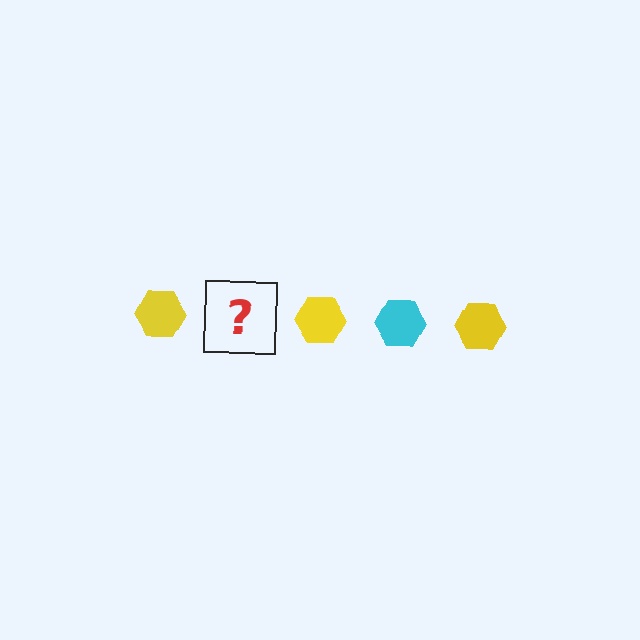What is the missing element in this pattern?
The missing element is a cyan hexagon.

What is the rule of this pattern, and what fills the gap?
The rule is that the pattern cycles through yellow, cyan hexagons. The gap should be filled with a cyan hexagon.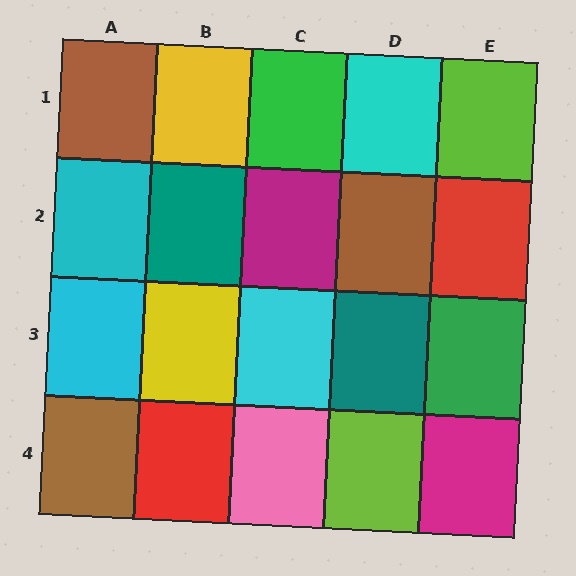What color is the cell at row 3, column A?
Cyan.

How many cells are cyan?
4 cells are cyan.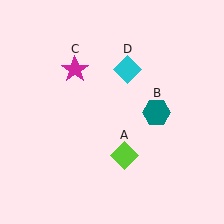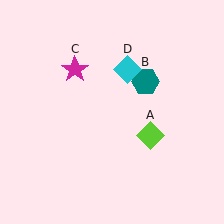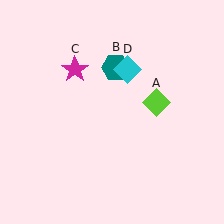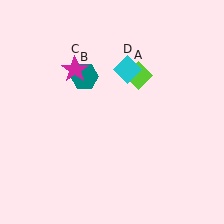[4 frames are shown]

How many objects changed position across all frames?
2 objects changed position: lime diamond (object A), teal hexagon (object B).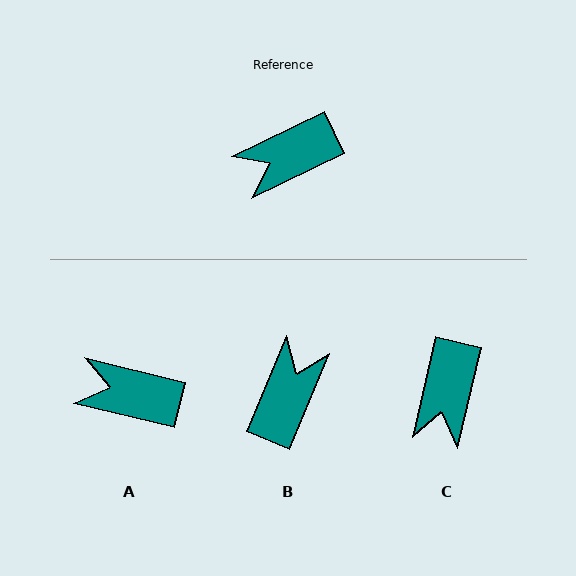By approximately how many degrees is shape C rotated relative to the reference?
Approximately 51 degrees counter-clockwise.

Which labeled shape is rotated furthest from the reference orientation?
B, about 138 degrees away.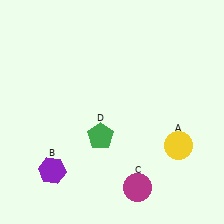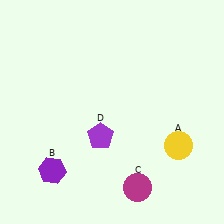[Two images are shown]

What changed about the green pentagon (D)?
In Image 1, D is green. In Image 2, it changed to purple.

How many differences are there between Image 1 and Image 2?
There is 1 difference between the two images.